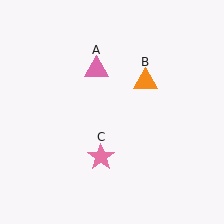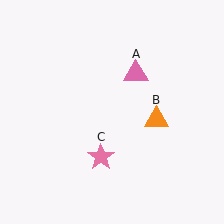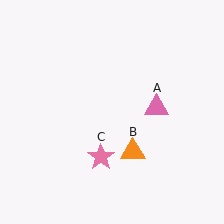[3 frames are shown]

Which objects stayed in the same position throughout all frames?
Pink star (object C) remained stationary.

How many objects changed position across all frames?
2 objects changed position: pink triangle (object A), orange triangle (object B).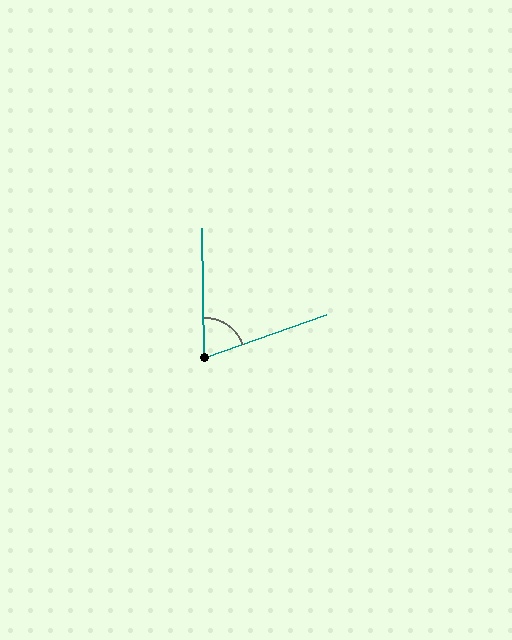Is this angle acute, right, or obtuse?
It is acute.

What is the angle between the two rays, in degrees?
Approximately 72 degrees.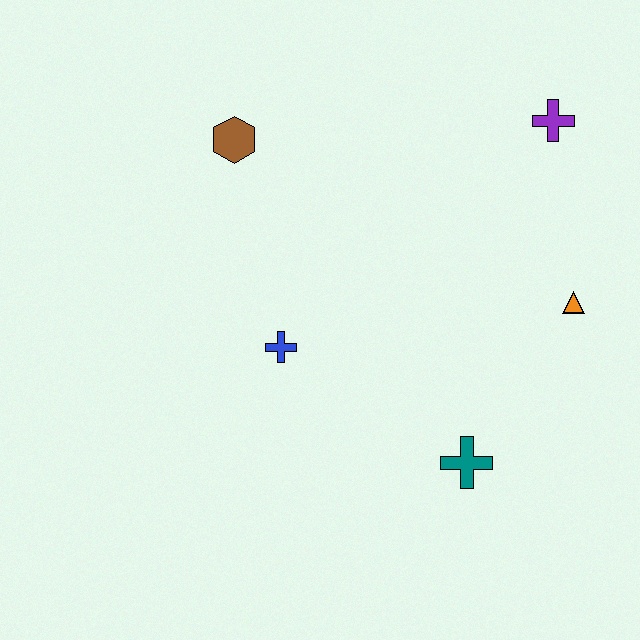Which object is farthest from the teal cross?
The brown hexagon is farthest from the teal cross.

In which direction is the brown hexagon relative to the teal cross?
The brown hexagon is above the teal cross.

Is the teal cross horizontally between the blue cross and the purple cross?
Yes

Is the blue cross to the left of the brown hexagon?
No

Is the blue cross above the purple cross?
No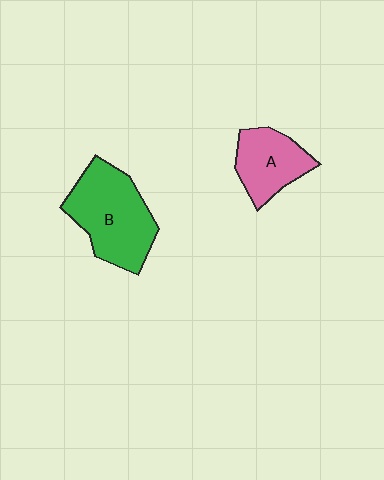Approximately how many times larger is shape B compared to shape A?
Approximately 1.6 times.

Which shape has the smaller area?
Shape A (pink).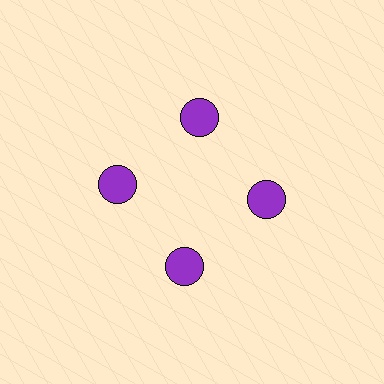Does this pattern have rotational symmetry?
Yes, this pattern has 4-fold rotational symmetry. It looks the same after rotating 90 degrees around the center.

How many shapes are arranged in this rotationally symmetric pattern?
There are 4 shapes, arranged in 4 groups of 1.